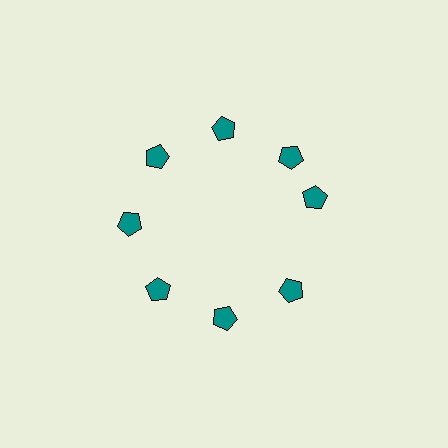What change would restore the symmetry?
The symmetry would be restored by rotating it back into even spacing with its neighbors so that all 8 pentagons sit at equal angles and equal distance from the center.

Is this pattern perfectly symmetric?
No. The 8 teal pentagons are arranged in a ring, but one element near the 3 o'clock position is rotated out of alignment along the ring, breaking the 8-fold rotational symmetry.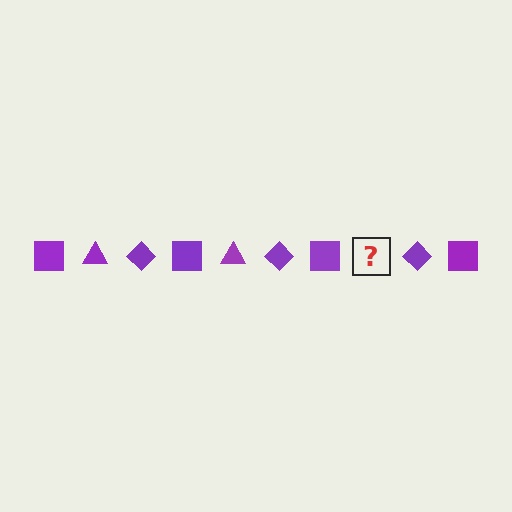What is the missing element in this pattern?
The missing element is a purple triangle.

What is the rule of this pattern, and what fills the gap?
The rule is that the pattern cycles through square, triangle, diamond shapes in purple. The gap should be filled with a purple triangle.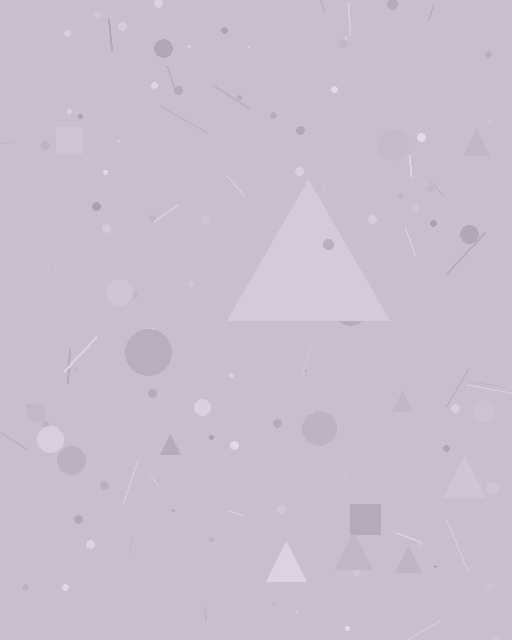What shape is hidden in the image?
A triangle is hidden in the image.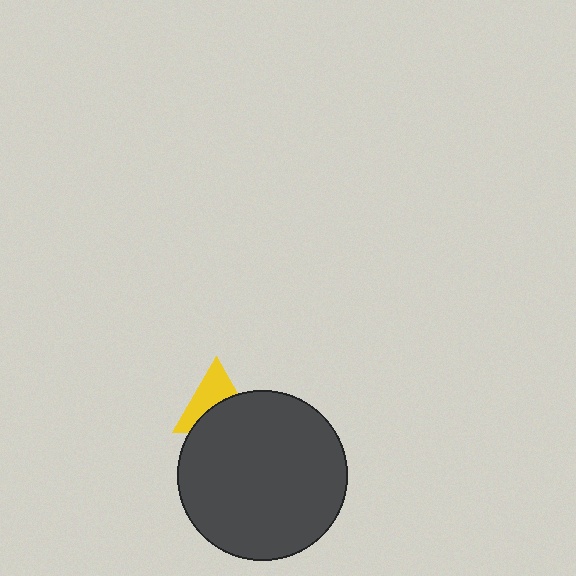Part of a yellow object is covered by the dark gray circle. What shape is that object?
It is a triangle.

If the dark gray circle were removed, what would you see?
You would see the complete yellow triangle.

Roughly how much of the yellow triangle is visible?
About half of it is visible (roughly 51%).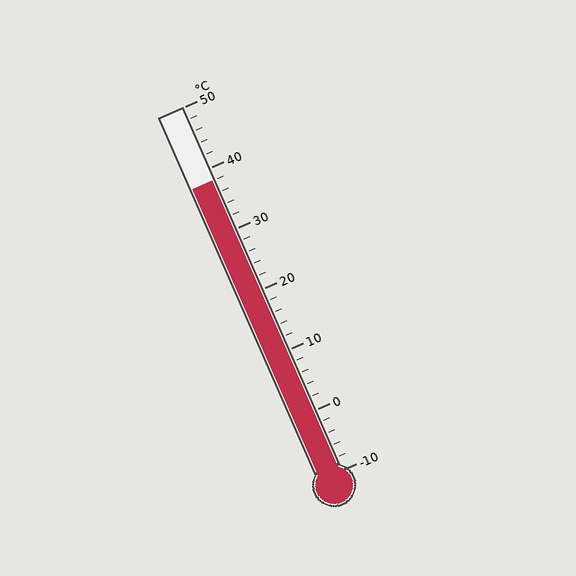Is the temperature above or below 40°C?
The temperature is below 40°C.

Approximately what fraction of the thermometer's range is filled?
The thermometer is filled to approximately 80% of its range.